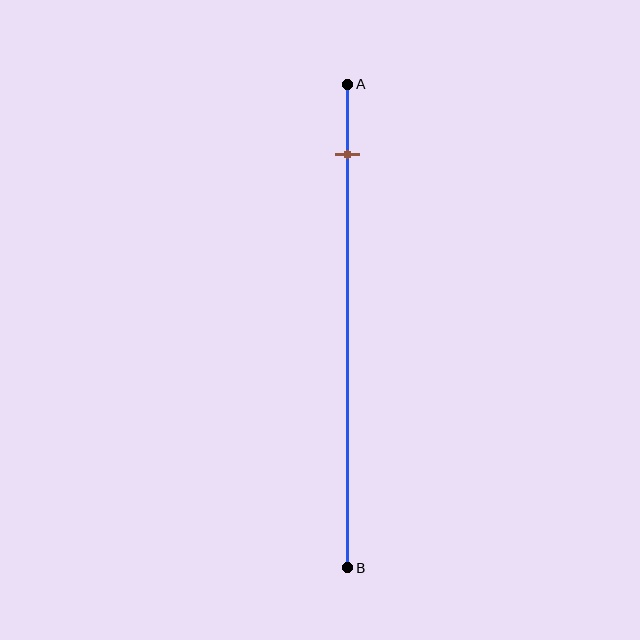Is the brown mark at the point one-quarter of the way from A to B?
No, the mark is at about 15% from A, not at the 25% one-quarter point.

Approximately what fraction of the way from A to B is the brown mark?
The brown mark is approximately 15% of the way from A to B.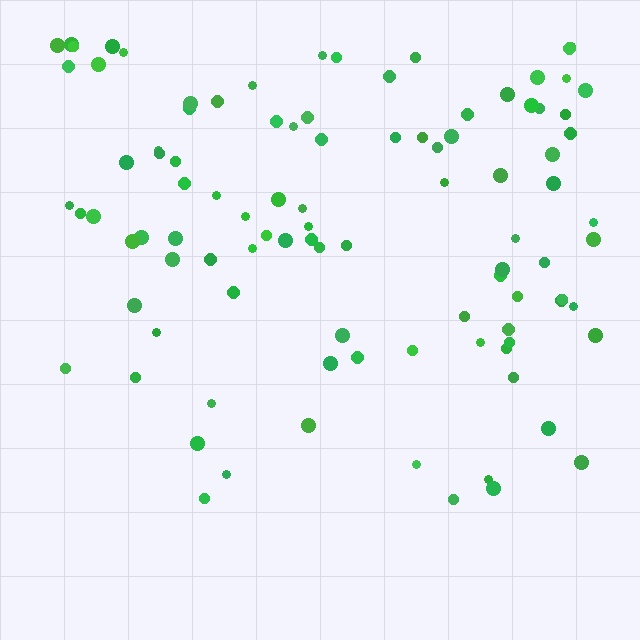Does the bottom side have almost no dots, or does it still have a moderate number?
Still a moderate number, just noticeably fewer than the top.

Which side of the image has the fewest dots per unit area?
The bottom.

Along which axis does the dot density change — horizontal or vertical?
Vertical.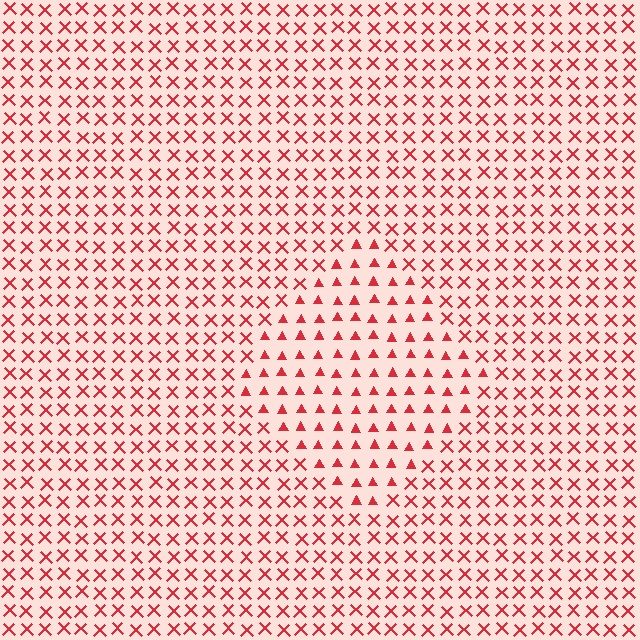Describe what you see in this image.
The image is filled with small red elements arranged in a uniform grid. A diamond-shaped region contains triangles, while the surrounding area contains X marks. The boundary is defined purely by the change in element shape.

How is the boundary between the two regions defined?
The boundary is defined by a change in element shape: triangles inside vs. X marks outside. All elements share the same color and spacing.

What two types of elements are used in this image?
The image uses triangles inside the diamond region and X marks outside it.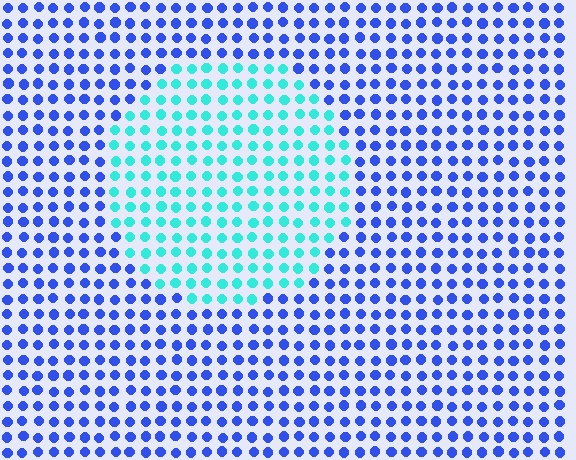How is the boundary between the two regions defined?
The boundary is defined purely by a slight shift in hue (about 55 degrees). Spacing, size, and orientation are identical on both sides.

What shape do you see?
I see a circle.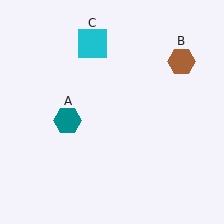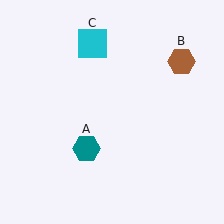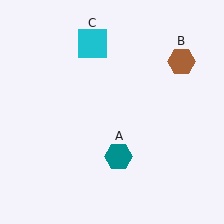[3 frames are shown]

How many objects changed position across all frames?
1 object changed position: teal hexagon (object A).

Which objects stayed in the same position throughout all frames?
Brown hexagon (object B) and cyan square (object C) remained stationary.